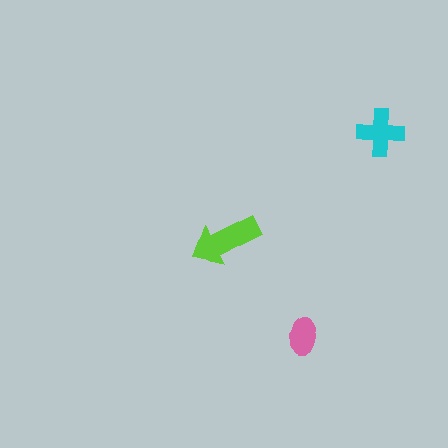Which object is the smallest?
The pink ellipse.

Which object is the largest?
The lime arrow.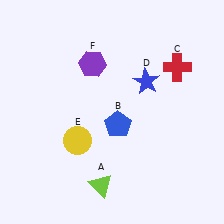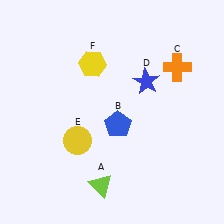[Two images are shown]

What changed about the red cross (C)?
In Image 1, C is red. In Image 2, it changed to orange.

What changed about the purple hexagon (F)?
In Image 1, F is purple. In Image 2, it changed to yellow.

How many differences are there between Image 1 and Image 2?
There are 2 differences between the two images.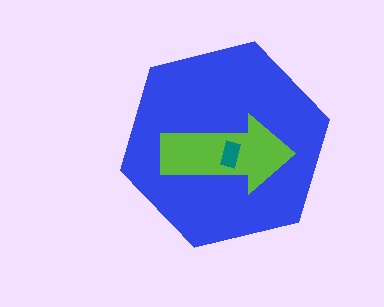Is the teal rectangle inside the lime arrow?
Yes.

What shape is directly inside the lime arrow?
The teal rectangle.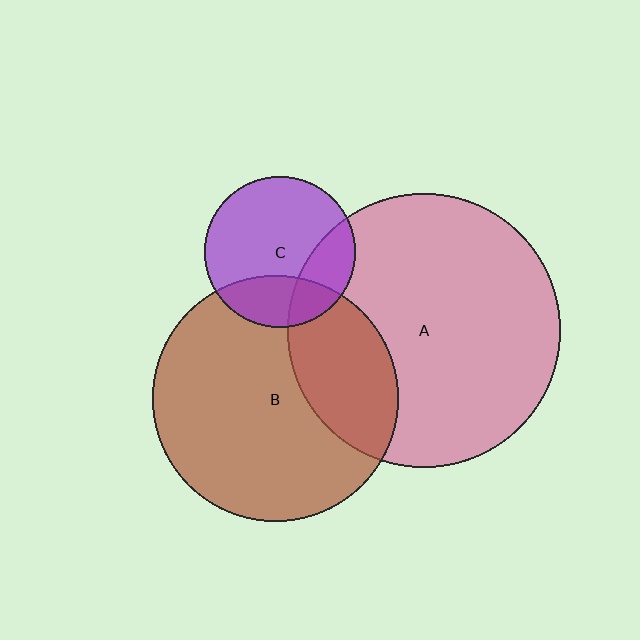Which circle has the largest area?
Circle A (pink).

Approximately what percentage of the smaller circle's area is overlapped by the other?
Approximately 25%.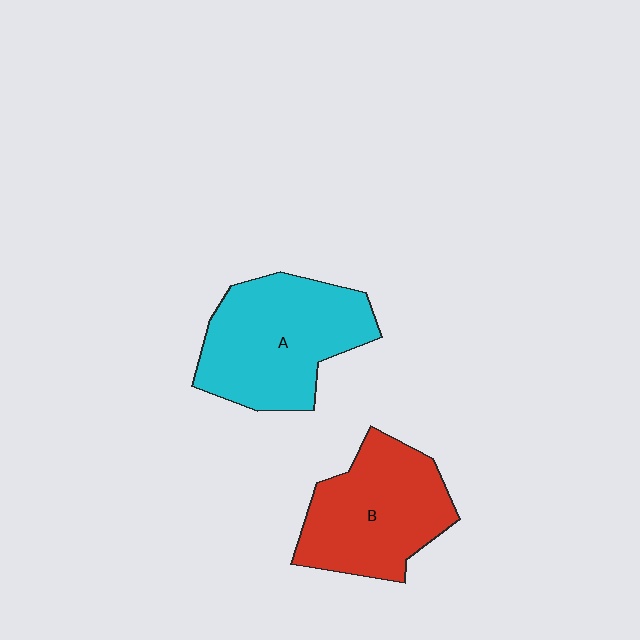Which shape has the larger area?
Shape A (cyan).